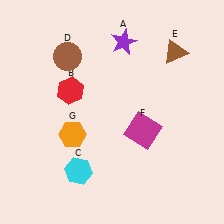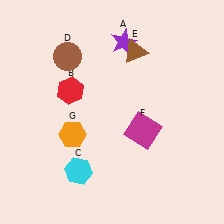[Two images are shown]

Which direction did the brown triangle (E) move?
The brown triangle (E) moved left.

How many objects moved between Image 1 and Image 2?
1 object moved between the two images.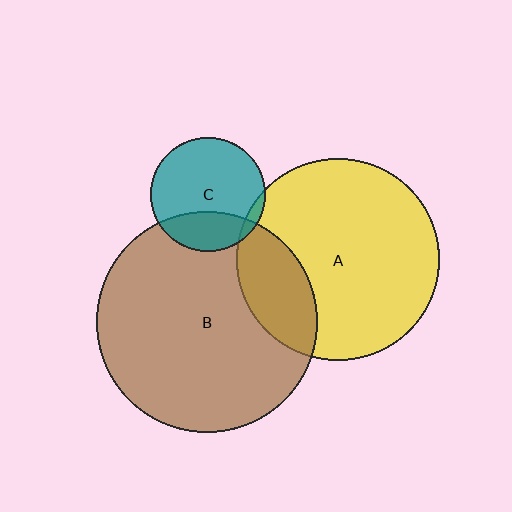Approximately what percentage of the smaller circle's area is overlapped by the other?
Approximately 25%.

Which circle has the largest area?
Circle B (brown).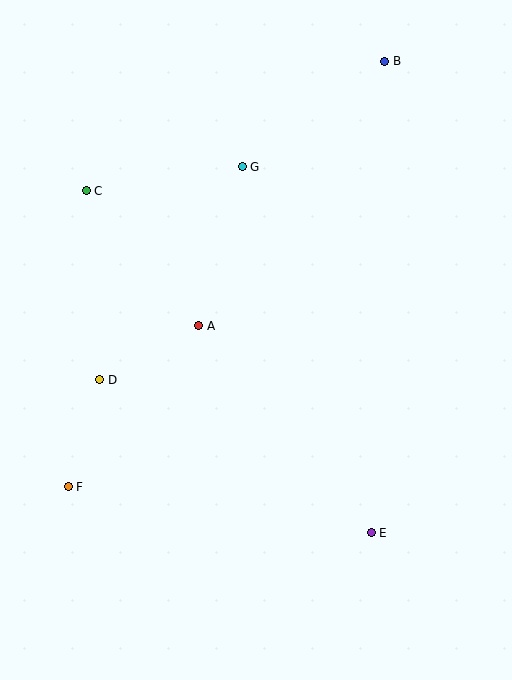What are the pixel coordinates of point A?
Point A is at (199, 326).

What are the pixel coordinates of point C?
Point C is at (86, 191).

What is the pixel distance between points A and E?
The distance between A and E is 269 pixels.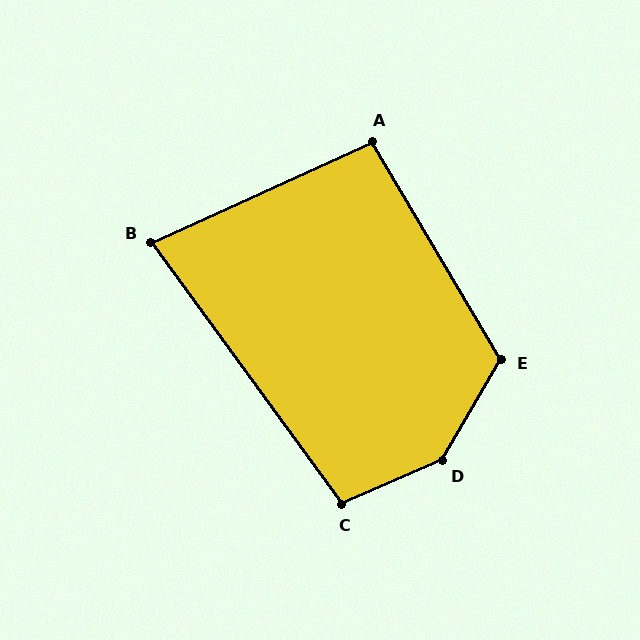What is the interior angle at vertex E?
Approximately 119 degrees (obtuse).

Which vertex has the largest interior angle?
D, at approximately 145 degrees.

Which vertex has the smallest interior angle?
B, at approximately 78 degrees.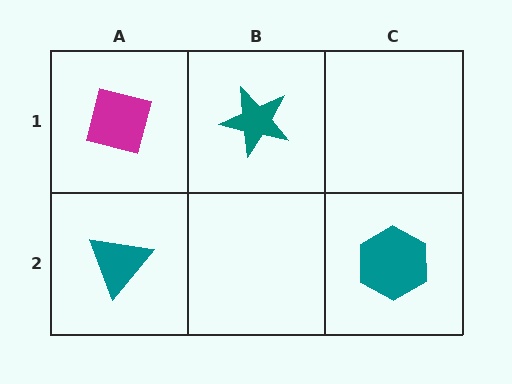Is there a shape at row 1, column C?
No, that cell is empty.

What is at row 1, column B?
A teal star.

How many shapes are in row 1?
2 shapes.